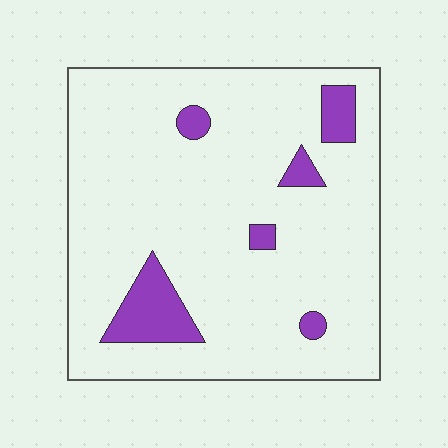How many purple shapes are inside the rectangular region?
6.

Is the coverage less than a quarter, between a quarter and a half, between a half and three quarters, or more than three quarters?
Less than a quarter.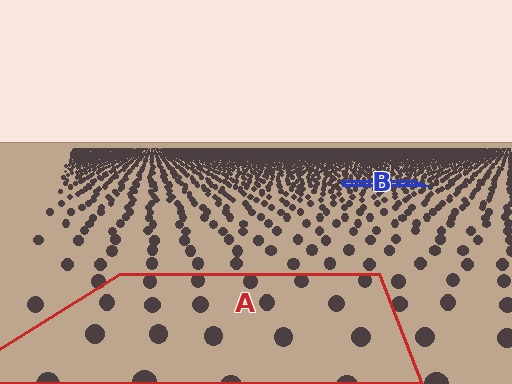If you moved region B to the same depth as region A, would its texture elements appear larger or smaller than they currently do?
They would appear larger. At a closer depth, the same texture elements are projected at a bigger on-screen size.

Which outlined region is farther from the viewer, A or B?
Region B is farther from the viewer — the texture elements inside it appear smaller and more densely packed.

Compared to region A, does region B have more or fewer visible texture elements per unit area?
Region B has more texture elements per unit area — they are packed more densely because it is farther away.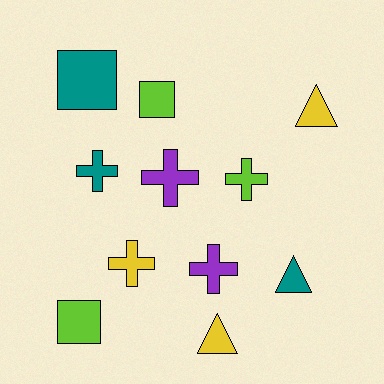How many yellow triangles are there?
There are 2 yellow triangles.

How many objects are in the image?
There are 11 objects.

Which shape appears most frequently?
Cross, with 5 objects.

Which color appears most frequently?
Yellow, with 3 objects.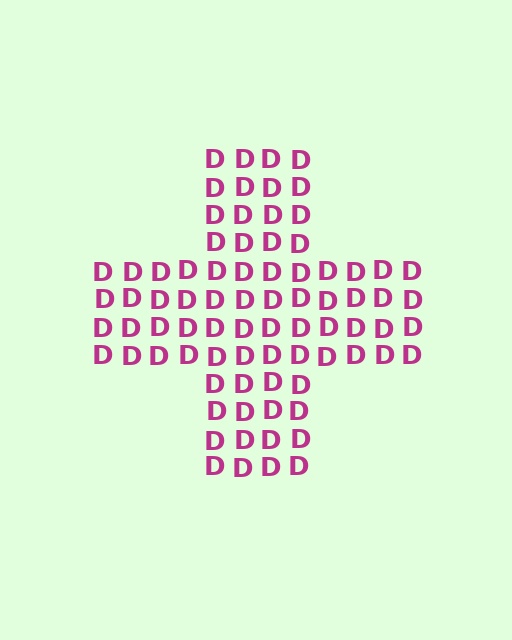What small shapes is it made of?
It is made of small letter D's.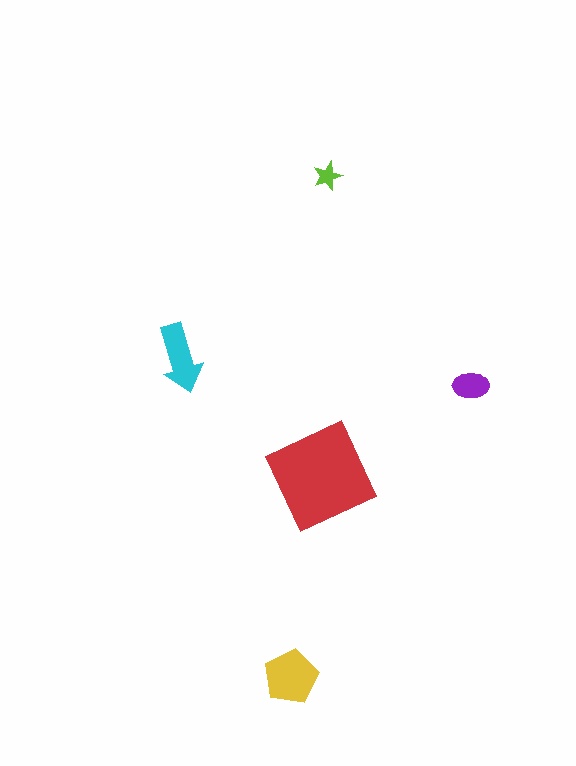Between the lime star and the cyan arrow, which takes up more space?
The cyan arrow.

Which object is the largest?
The red diamond.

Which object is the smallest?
The lime star.